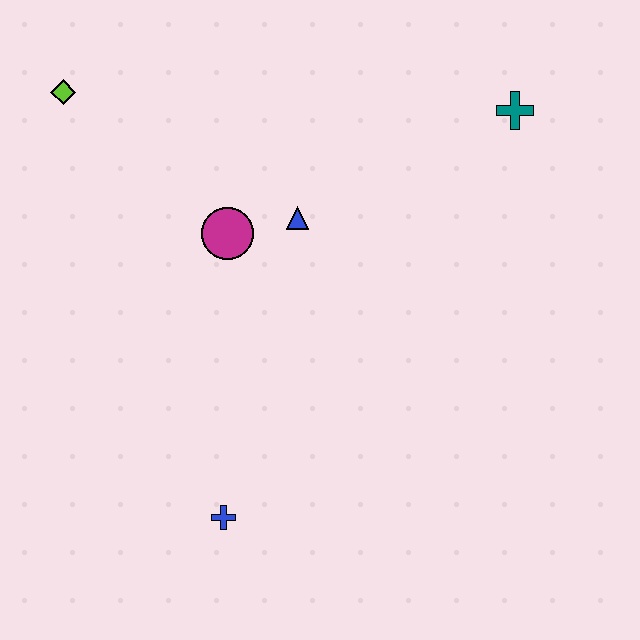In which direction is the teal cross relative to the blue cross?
The teal cross is above the blue cross.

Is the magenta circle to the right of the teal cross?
No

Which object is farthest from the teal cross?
The blue cross is farthest from the teal cross.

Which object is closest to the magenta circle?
The blue triangle is closest to the magenta circle.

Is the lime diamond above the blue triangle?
Yes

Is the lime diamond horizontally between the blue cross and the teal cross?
No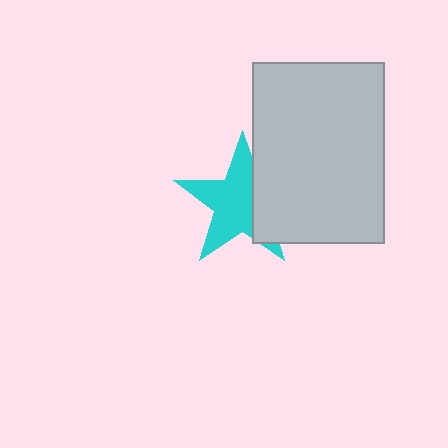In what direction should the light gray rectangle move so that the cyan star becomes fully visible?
The light gray rectangle should move right. That is the shortest direction to clear the overlap and leave the cyan star fully visible.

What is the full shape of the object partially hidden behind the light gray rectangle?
The partially hidden object is a cyan star.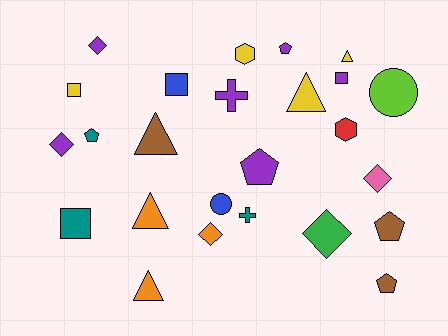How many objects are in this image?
There are 25 objects.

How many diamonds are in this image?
There are 5 diamonds.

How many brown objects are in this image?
There are 3 brown objects.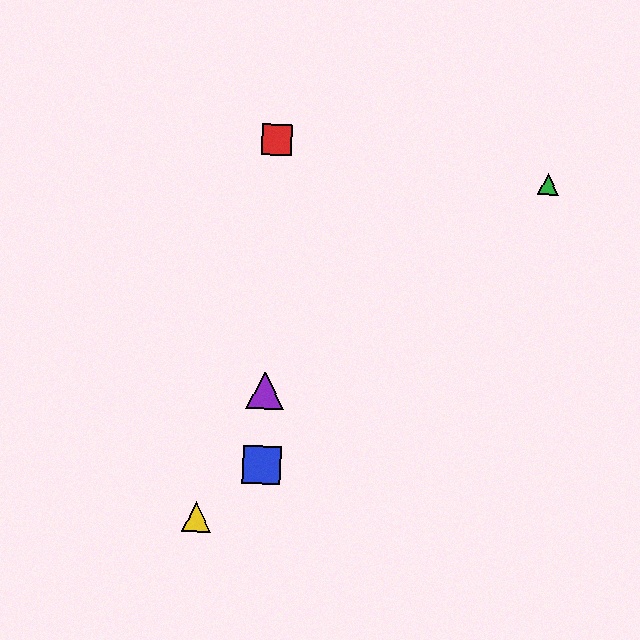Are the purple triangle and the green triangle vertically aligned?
No, the purple triangle is at x≈265 and the green triangle is at x≈548.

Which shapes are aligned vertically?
The red square, the blue square, the purple triangle are aligned vertically.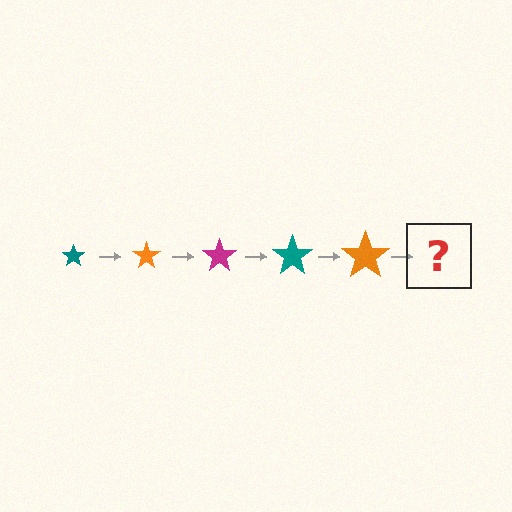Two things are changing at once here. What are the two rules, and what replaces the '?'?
The two rules are that the star grows larger each step and the color cycles through teal, orange, and magenta. The '?' should be a magenta star, larger than the previous one.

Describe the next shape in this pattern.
It should be a magenta star, larger than the previous one.